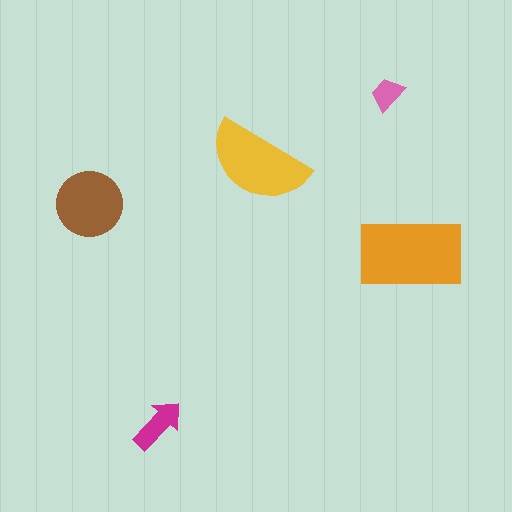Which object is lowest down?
The magenta arrow is bottommost.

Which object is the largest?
The orange rectangle.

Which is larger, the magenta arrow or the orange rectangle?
The orange rectangle.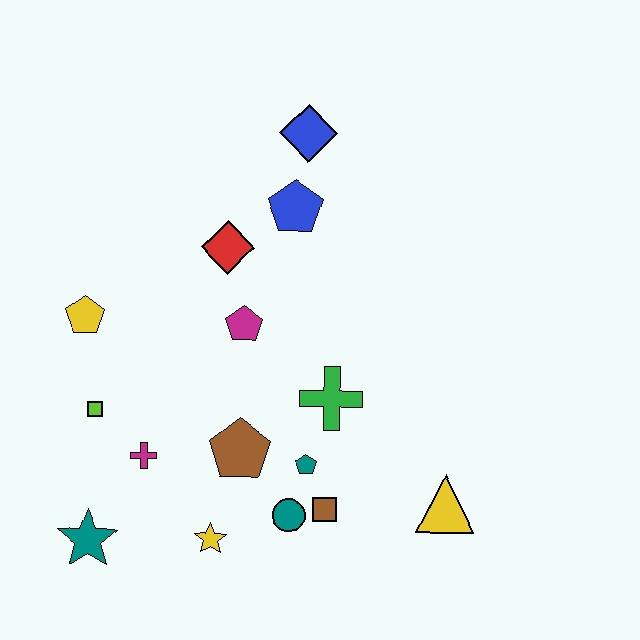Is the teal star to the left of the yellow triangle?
Yes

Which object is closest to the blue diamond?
The blue pentagon is closest to the blue diamond.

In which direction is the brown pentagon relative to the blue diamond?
The brown pentagon is below the blue diamond.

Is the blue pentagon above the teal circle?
Yes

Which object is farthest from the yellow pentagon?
The yellow triangle is farthest from the yellow pentagon.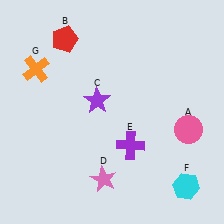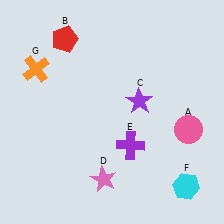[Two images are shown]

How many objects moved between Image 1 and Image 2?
1 object moved between the two images.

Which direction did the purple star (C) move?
The purple star (C) moved right.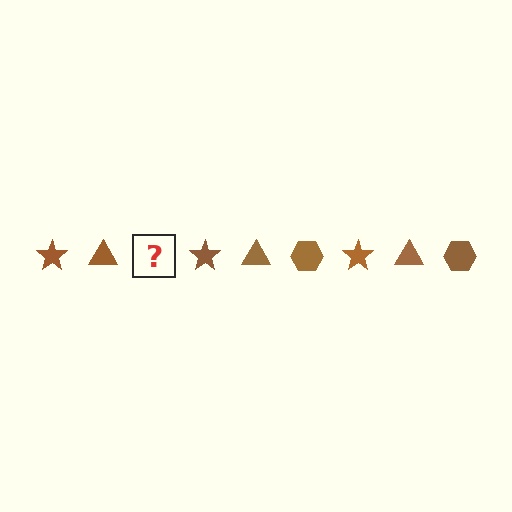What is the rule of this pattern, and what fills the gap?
The rule is that the pattern cycles through star, triangle, hexagon shapes in brown. The gap should be filled with a brown hexagon.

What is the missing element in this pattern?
The missing element is a brown hexagon.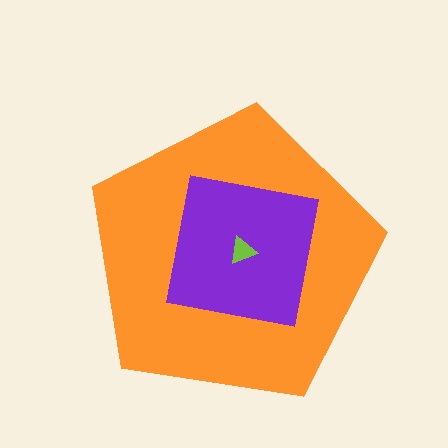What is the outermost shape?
The orange pentagon.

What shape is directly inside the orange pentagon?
The purple square.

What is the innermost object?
The lime triangle.